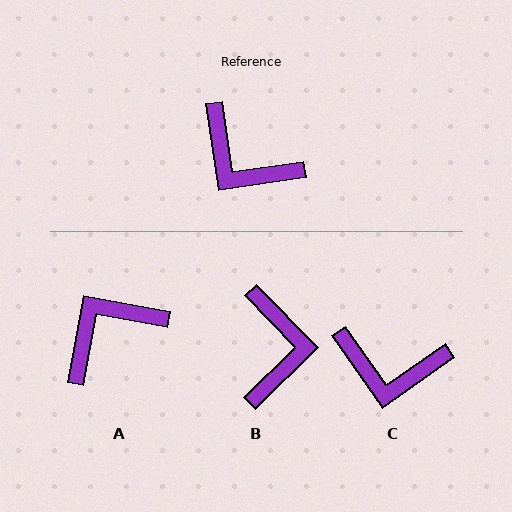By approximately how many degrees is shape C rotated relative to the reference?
Approximately 27 degrees counter-clockwise.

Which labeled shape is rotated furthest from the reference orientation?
B, about 126 degrees away.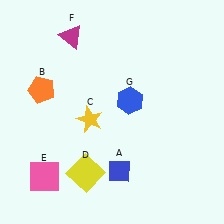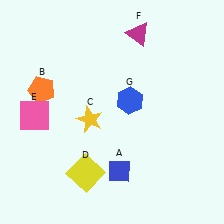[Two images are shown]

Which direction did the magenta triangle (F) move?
The magenta triangle (F) moved right.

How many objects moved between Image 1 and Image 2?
2 objects moved between the two images.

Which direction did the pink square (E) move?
The pink square (E) moved up.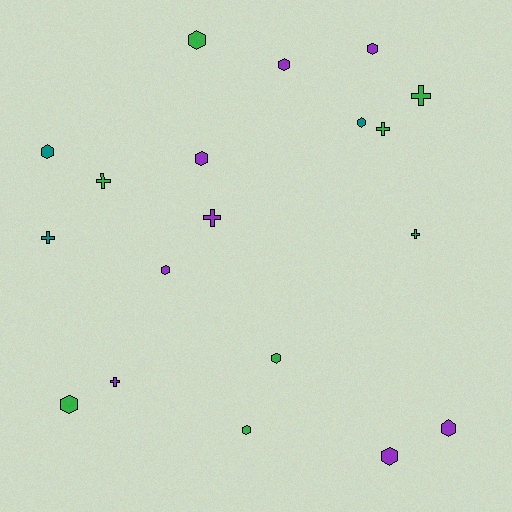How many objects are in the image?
There are 19 objects.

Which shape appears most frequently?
Hexagon, with 12 objects.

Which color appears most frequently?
Purple, with 8 objects.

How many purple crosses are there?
There are 2 purple crosses.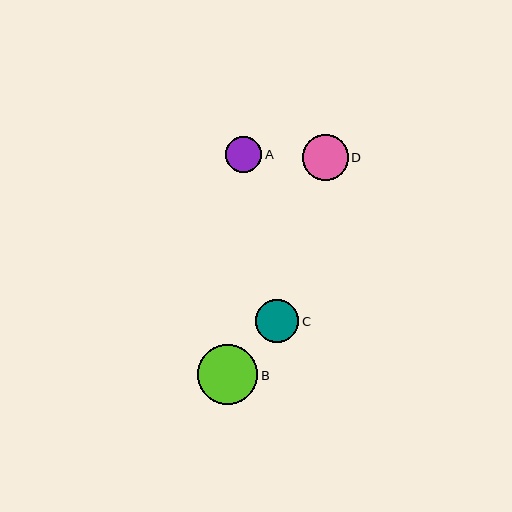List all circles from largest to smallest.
From largest to smallest: B, D, C, A.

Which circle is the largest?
Circle B is the largest with a size of approximately 60 pixels.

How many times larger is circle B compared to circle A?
Circle B is approximately 1.7 times the size of circle A.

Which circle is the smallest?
Circle A is the smallest with a size of approximately 36 pixels.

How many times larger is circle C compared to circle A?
Circle C is approximately 1.2 times the size of circle A.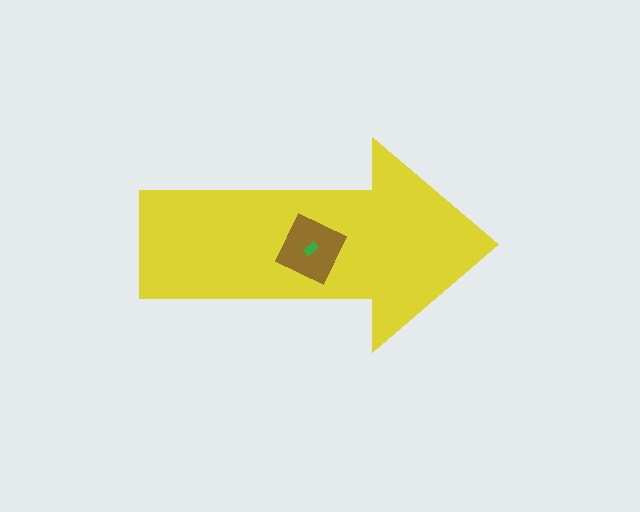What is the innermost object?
The green rectangle.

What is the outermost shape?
The yellow arrow.